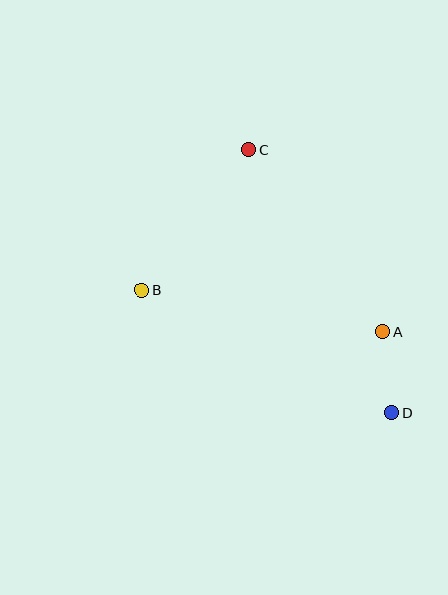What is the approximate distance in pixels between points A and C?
The distance between A and C is approximately 226 pixels.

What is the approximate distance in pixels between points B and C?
The distance between B and C is approximately 176 pixels.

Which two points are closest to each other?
Points A and D are closest to each other.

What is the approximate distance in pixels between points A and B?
The distance between A and B is approximately 244 pixels.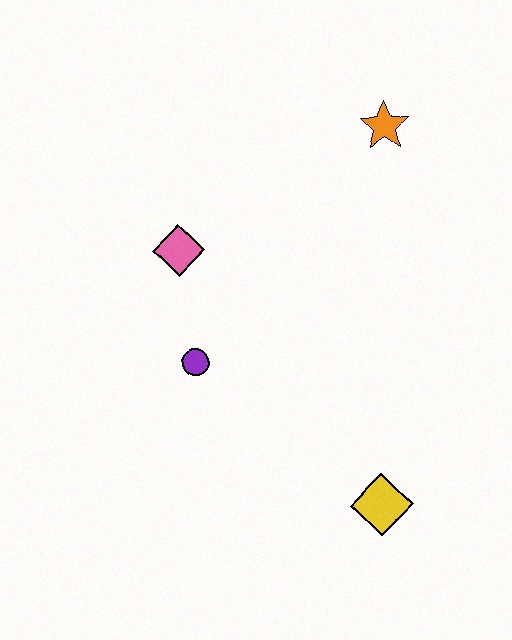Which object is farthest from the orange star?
The yellow diamond is farthest from the orange star.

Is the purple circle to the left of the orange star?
Yes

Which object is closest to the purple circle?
The pink diamond is closest to the purple circle.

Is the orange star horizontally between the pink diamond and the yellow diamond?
No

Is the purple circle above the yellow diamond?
Yes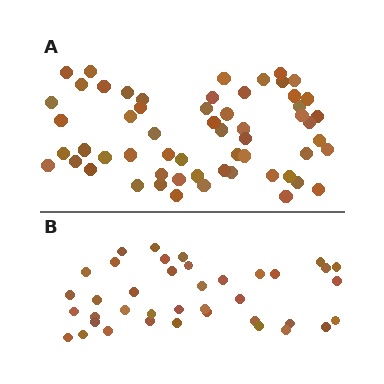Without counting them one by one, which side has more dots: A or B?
Region A (the top region) has more dots.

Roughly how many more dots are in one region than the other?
Region A has approximately 20 more dots than region B.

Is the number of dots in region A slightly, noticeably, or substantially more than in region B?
Region A has substantially more. The ratio is roughly 1.5 to 1.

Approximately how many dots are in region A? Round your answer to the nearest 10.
About 60 dots. (The exact count is 58, which rounds to 60.)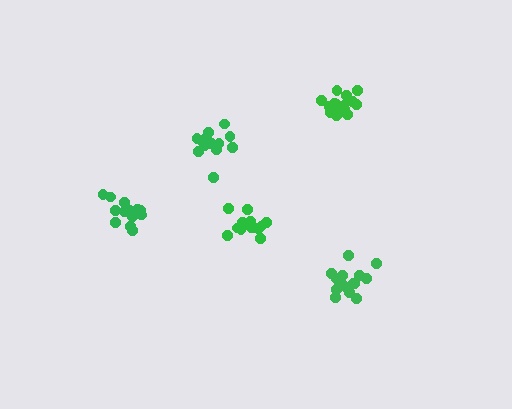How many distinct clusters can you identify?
There are 5 distinct clusters.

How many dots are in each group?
Group 1: 17 dots, Group 2: 13 dots, Group 3: 13 dots, Group 4: 15 dots, Group 5: 17 dots (75 total).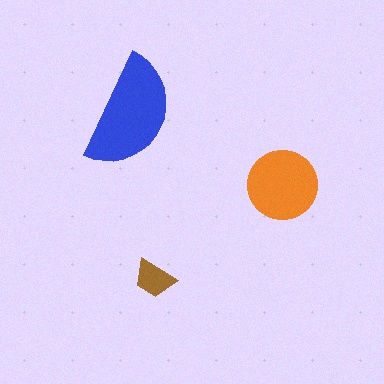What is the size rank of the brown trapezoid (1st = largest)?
3rd.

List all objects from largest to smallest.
The blue semicircle, the orange circle, the brown trapezoid.